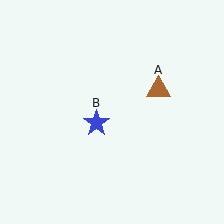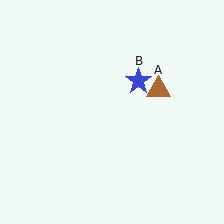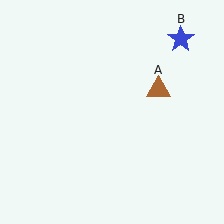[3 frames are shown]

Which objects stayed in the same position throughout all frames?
Brown triangle (object A) remained stationary.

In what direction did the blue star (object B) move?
The blue star (object B) moved up and to the right.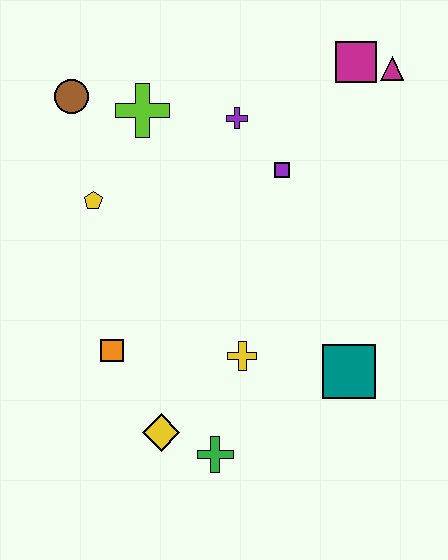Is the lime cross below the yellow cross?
No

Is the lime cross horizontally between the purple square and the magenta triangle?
No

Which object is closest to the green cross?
The yellow diamond is closest to the green cross.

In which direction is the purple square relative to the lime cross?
The purple square is to the right of the lime cross.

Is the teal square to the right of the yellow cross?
Yes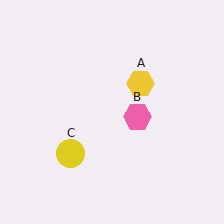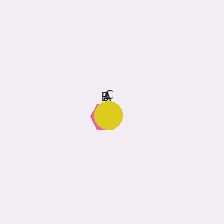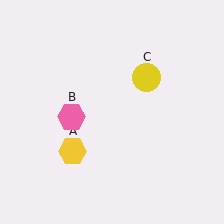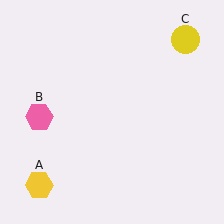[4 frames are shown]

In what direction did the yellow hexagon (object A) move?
The yellow hexagon (object A) moved down and to the left.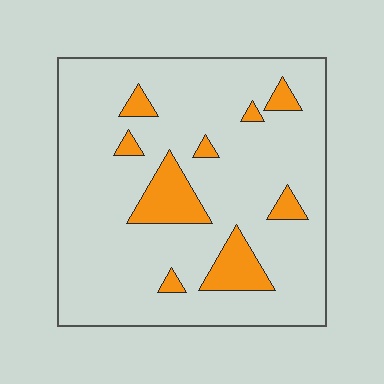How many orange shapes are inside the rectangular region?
9.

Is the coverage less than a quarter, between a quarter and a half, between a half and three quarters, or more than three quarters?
Less than a quarter.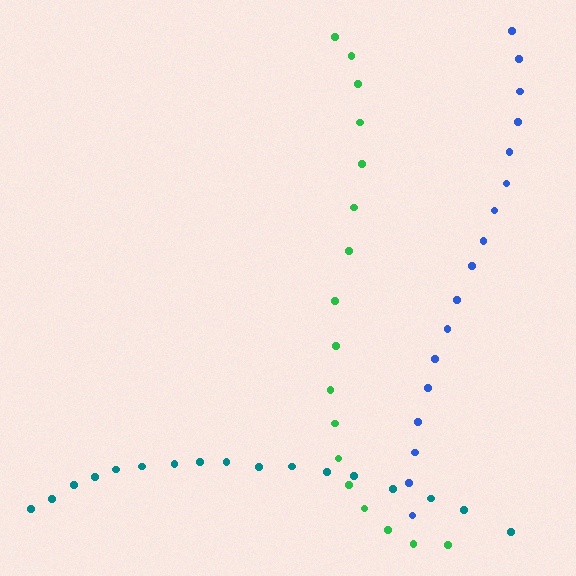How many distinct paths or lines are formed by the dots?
There are 3 distinct paths.